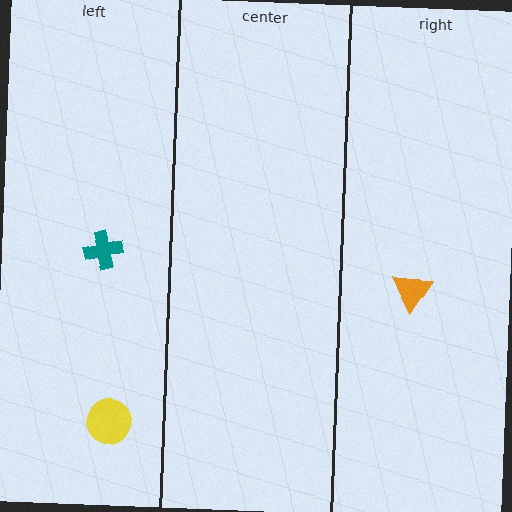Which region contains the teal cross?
The left region.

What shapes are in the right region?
The orange triangle.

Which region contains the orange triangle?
The right region.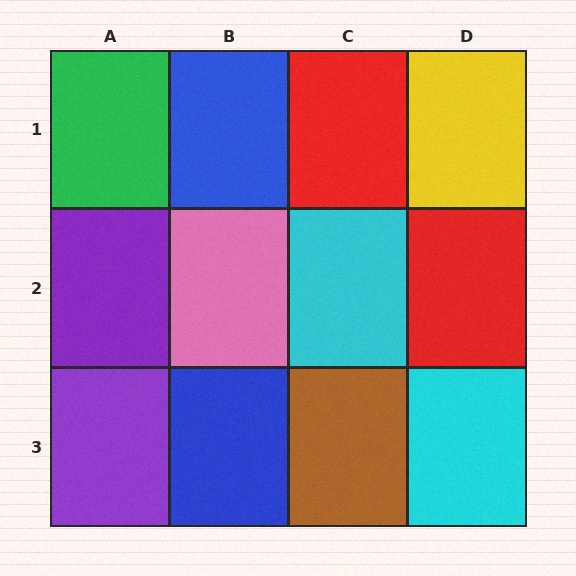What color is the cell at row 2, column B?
Pink.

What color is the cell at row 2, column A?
Purple.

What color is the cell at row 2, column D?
Red.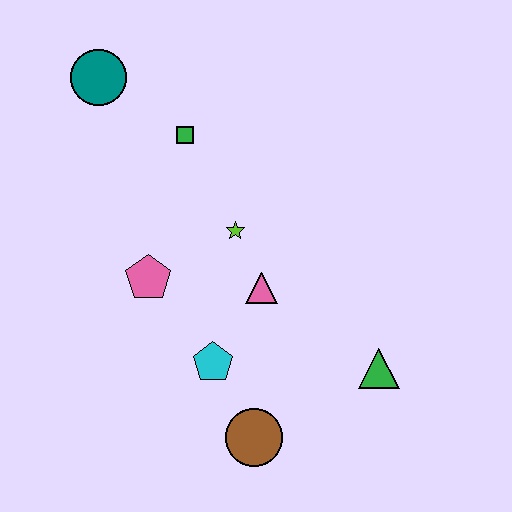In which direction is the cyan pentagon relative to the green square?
The cyan pentagon is below the green square.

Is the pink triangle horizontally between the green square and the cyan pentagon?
No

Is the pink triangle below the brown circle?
No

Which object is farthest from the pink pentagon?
The green triangle is farthest from the pink pentagon.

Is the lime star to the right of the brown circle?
No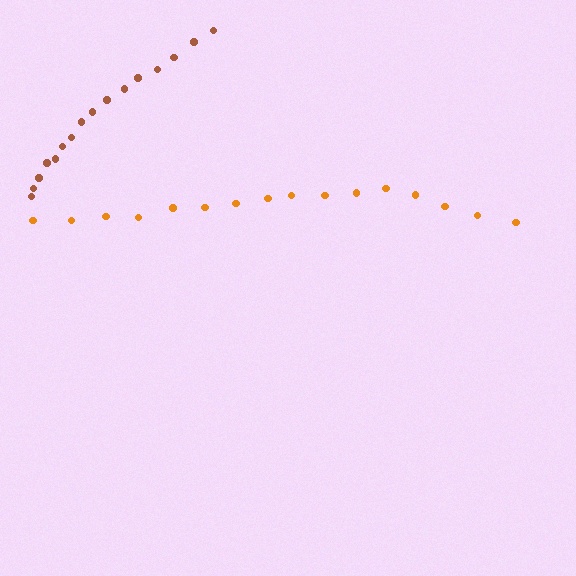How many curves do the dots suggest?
There are 2 distinct paths.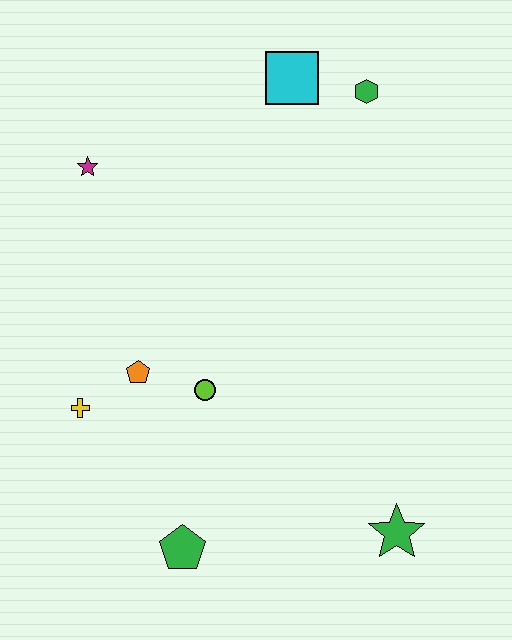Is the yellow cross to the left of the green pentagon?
Yes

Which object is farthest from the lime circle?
The green hexagon is farthest from the lime circle.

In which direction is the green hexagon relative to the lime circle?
The green hexagon is above the lime circle.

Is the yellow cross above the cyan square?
No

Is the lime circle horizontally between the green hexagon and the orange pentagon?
Yes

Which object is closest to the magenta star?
The orange pentagon is closest to the magenta star.